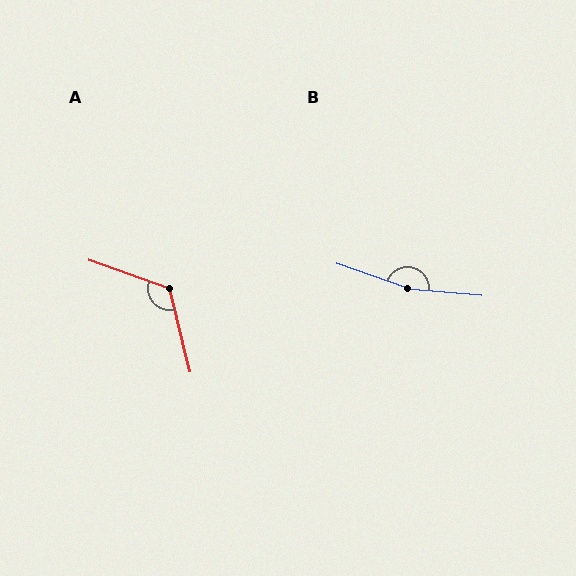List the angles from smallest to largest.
A (123°), B (165°).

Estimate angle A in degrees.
Approximately 123 degrees.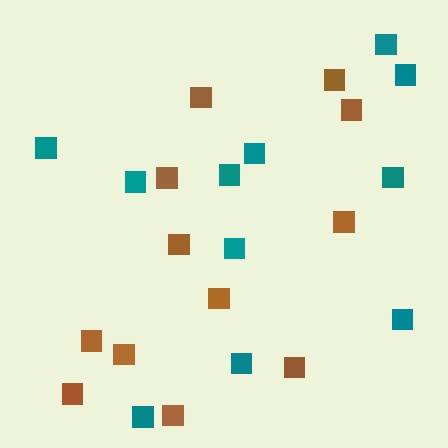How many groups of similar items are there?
There are 2 groups: one group of teal squares (11) and one group of brown squares (12).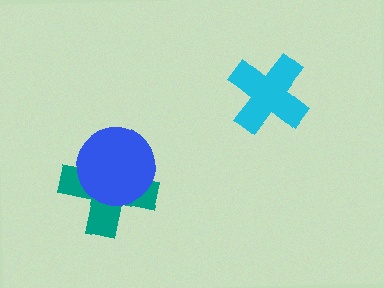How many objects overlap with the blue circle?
1 object overlaps with the blue circle.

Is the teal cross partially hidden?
Yes, it is partially covered by another shape.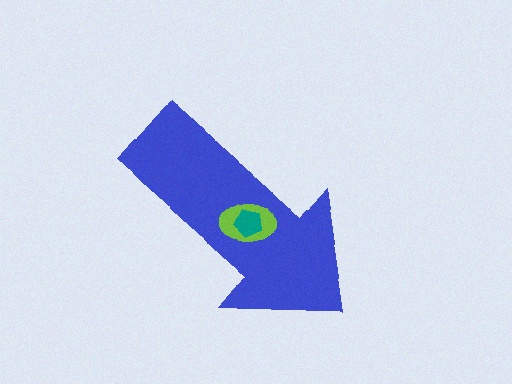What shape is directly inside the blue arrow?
The lime ellipse.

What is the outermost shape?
The blue arrow.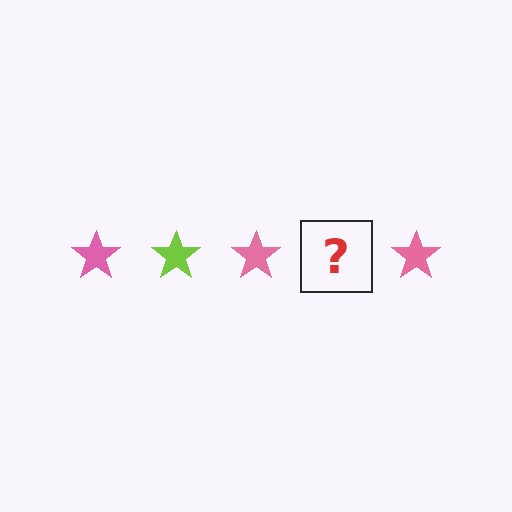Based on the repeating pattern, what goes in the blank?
The blank should be a lime star.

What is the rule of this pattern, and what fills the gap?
The rule is that the pattern cycles through pink, lime stars. The gap should be filled with a lime star.